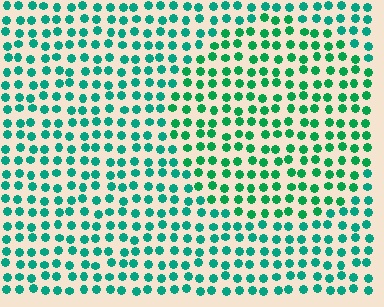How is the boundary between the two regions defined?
The boundary is defined purely by a slight shift in hue (about 22 degrees). Spacing, size, and orientation are identical on both sides.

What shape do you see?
I see a circle.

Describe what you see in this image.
The image is filled with small teal elements in a uniform arrangement. A circle-shaped region is visible where the elements are tinted to a slightly different hue, forming a subtle color boundary.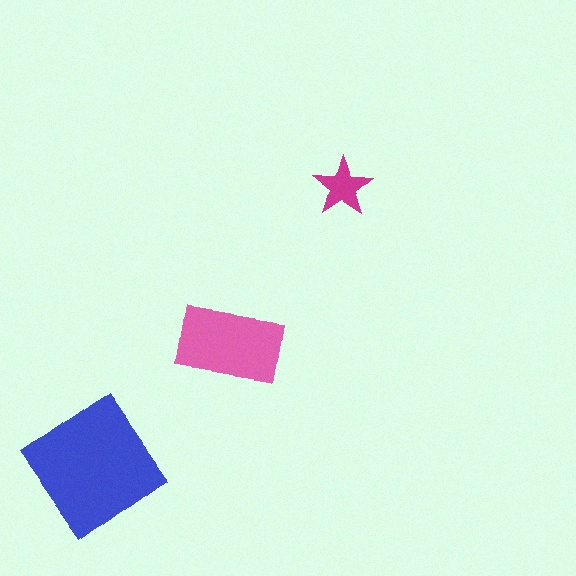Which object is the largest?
The blue diamond.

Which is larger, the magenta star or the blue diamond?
The blue diamond.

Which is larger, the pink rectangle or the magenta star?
The pink rectangle.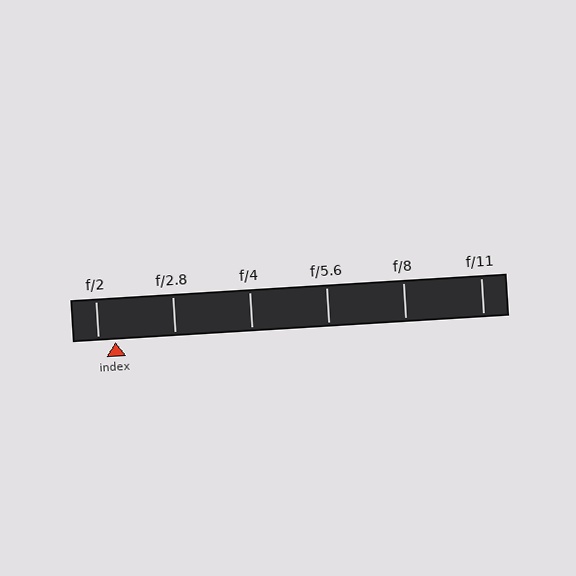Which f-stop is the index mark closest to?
The index mark is closest to f/2.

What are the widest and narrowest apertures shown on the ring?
The widest aperture shown is f/2 and the narrowest is f/11.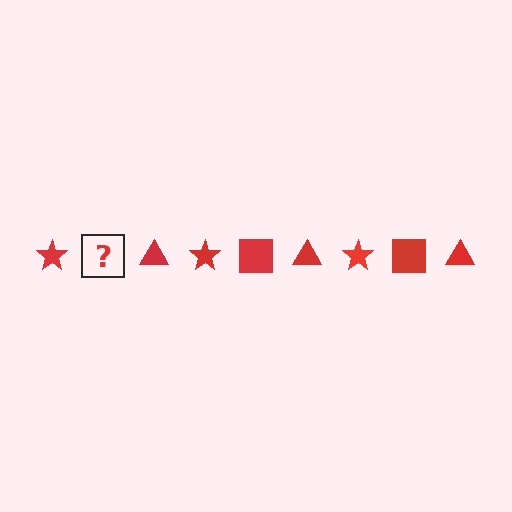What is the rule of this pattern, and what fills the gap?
The rule is that the pattern cycles through star, square, triangle shapes in red. The gap should be filled with a red square.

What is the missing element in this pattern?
The missing element is a red square.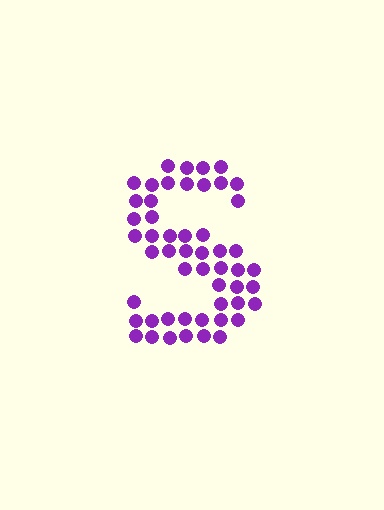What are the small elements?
The small elements are circles.